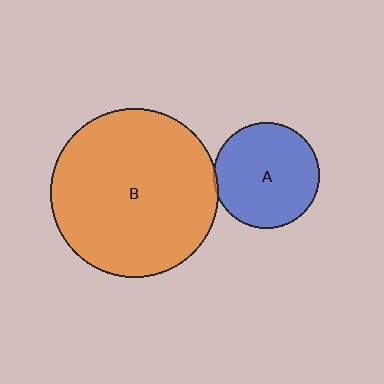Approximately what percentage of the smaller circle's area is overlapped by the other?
Approximately 5%.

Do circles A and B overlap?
Yes.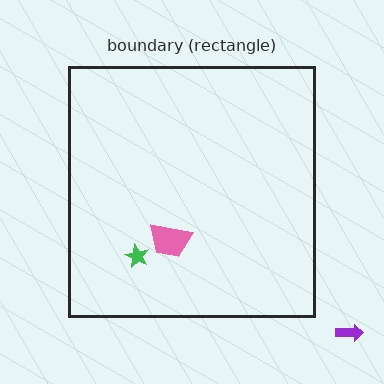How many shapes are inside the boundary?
2 inside, 1 outside.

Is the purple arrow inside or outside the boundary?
Outside.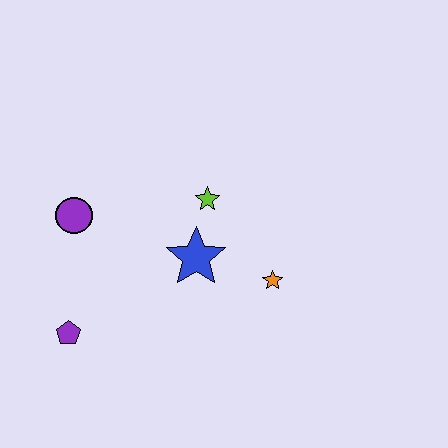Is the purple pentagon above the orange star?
No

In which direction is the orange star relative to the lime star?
The orange star is below the lime star.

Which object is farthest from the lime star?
The purple pentagon is farthest from the lime star.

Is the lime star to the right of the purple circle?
Yes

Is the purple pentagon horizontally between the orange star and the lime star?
No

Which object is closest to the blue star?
The lime star is closest to the blue star.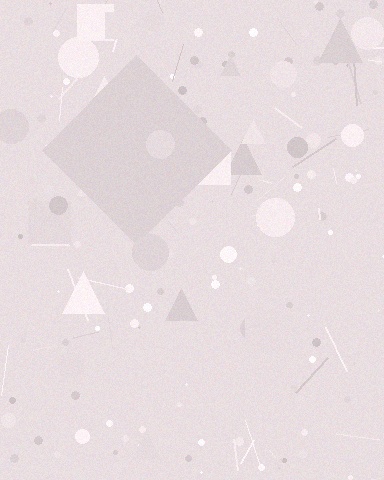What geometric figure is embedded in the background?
A diamond is embedded in the background.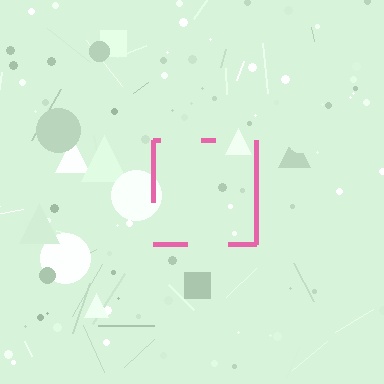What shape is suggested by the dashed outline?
The dashed outline suggests a square.